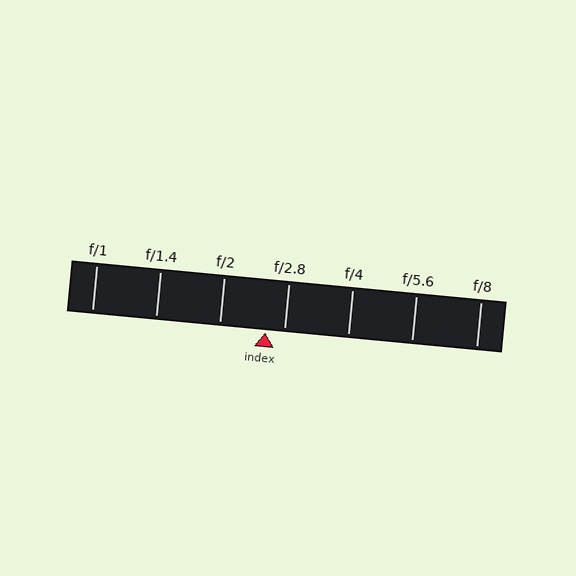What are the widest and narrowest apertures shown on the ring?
The widest aperture shown is f/1 and the narrowest is f/8.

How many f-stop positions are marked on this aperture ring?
There are 7 f-stop positions marked.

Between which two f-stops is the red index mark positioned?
The index mark is between f/2 and f/2.8.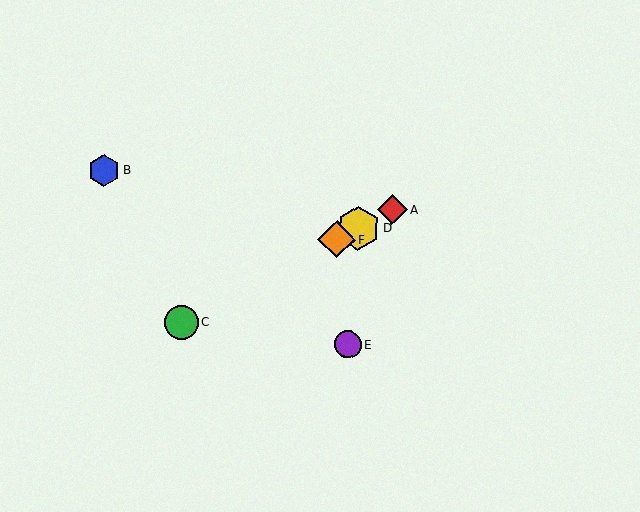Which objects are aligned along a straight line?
Objects A, C, D, F are aligned along a straight line.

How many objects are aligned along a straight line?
4 objects (A, C, D, F) are aligned along a straight line.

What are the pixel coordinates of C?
Object C is at (181, 322).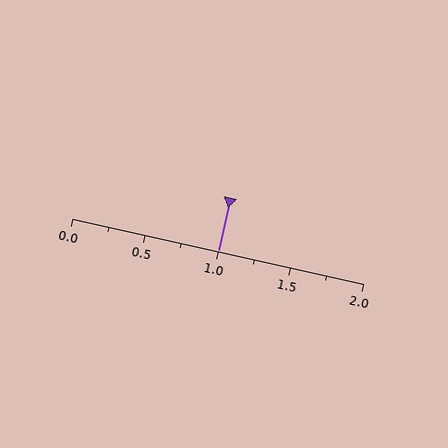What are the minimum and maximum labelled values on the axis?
The axis runs from 0.0 to 2.0.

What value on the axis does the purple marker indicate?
The marker indicates approximately 1.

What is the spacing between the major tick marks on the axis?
The major ticks are spaced 0.5 apart.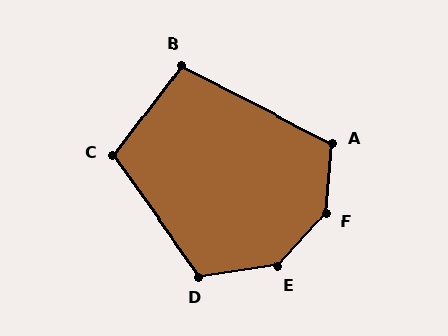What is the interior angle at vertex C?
Approximately 108 degrees (obtuse).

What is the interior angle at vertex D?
Approximately 117 degrees (obtuse).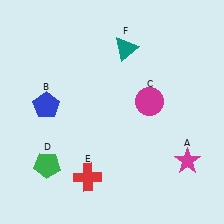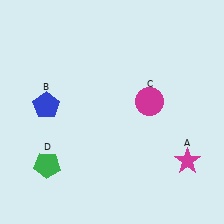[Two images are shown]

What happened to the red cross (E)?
The red cross (E) was removed in Image 2. It was in the bottom-left area of Image 1.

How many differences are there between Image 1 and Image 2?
There are 2 differences between the two images.